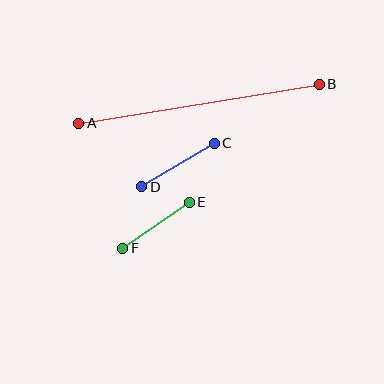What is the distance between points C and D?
The distance is approximately 85 pixels.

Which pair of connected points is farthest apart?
Points A and B are farthest apart.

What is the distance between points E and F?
The distance is approximately 81 pixels.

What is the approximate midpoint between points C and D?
The midpoint is at approximately (178, 165) pixels.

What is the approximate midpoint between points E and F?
The midpoint is at approximately (156, 225) pixels.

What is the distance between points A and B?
The distance is approximately 244 pixels.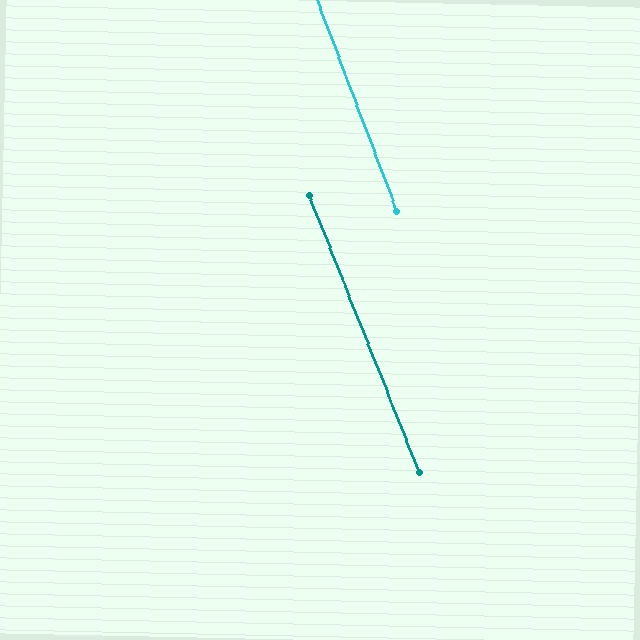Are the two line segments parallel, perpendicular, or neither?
Parallel — their directions differ by only 1.0°.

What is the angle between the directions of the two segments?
Approximately 1 degree.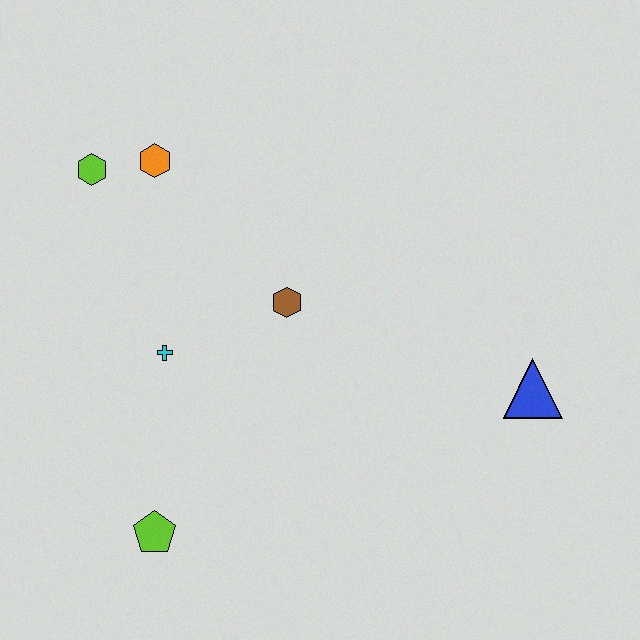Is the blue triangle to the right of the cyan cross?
Yes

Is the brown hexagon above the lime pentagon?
Yes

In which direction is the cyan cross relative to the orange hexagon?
The cyan cross is below the orange hexagon.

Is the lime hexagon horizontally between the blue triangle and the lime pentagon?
No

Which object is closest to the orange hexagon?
The lime hexagon is closest to the orange hexagon.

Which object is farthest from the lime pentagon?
The blue triangle is farthest from the lime pentagon.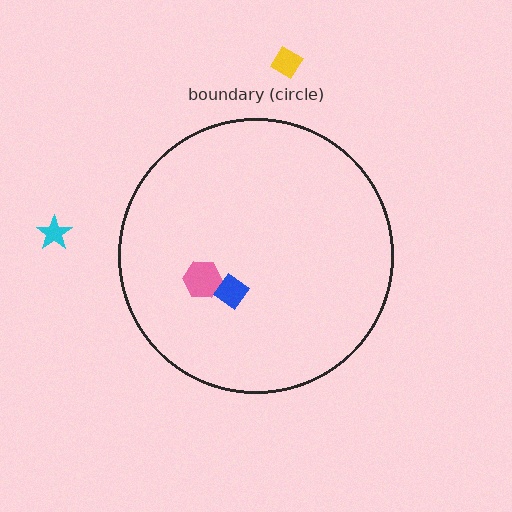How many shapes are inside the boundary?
2 inside, 2 outside.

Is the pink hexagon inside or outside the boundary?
Inside.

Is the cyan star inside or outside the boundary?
Outside.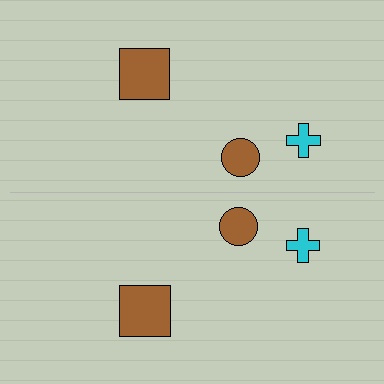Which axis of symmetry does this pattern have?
The pattern has a horizontal axis of symmetry running through the center of the image.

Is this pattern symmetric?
Yes, this pattern has bilateral (reflection) symmetry.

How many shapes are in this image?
There are 6 shapes in this image.